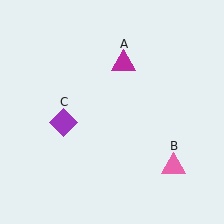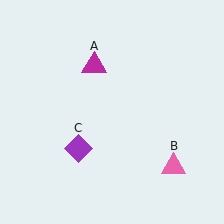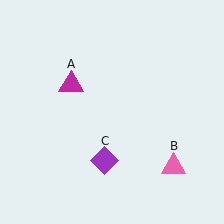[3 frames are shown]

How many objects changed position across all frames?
2 objects changed position: magenta triangle (object A), purple diamond (object C).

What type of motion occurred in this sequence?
The magenta triangle (object A), purple diamond (object C) rotated counterclockwise around the center of the scene.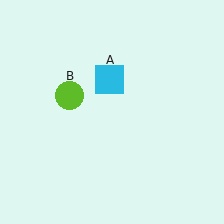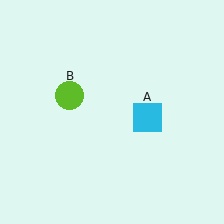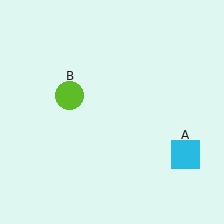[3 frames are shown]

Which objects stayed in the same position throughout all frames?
Lime circle (object B) remained stationary.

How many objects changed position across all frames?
1 object changed position: cyan square (object A).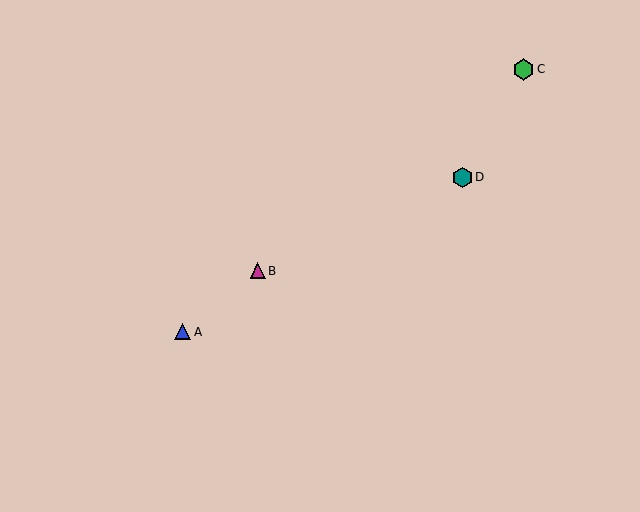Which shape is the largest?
The green hexagon (labeled C) is the largest.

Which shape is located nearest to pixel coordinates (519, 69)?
The green hexagon (labeled C) at (523, 69) is nearest to that location.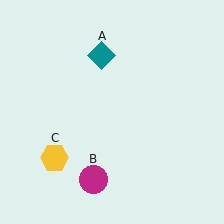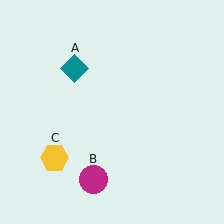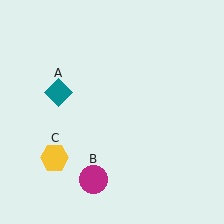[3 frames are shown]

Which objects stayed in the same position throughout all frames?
Magenta circle (object B) and yellow hexagon (object C) remained stationary.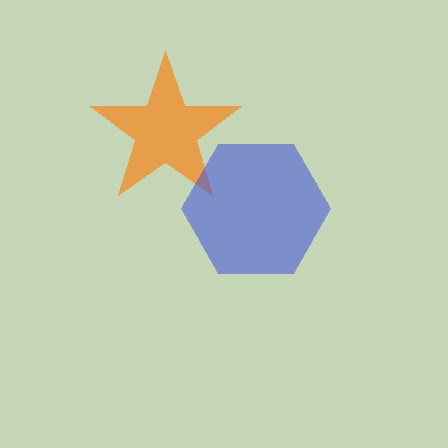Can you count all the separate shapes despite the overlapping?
Yes, there are 2 separate shapes.